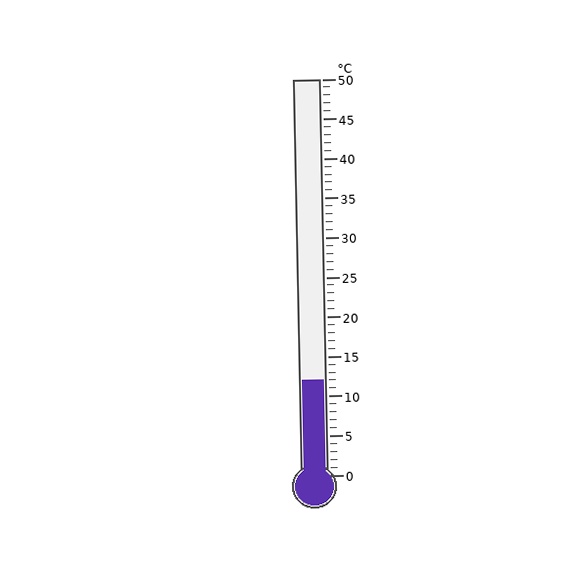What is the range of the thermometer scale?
The thermometer scale ranges from 0°C to 50°C.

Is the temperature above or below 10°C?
The temperature is above 10°C.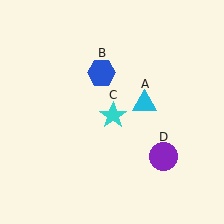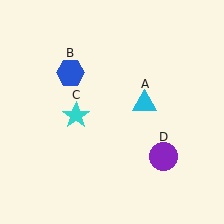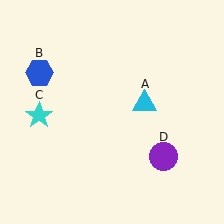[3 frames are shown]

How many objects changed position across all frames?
2 objects changed position: blue hexagon (object B), cyan star (object C).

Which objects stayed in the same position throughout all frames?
Cyan triangle (object A) and purple circle (object D) remained stationary.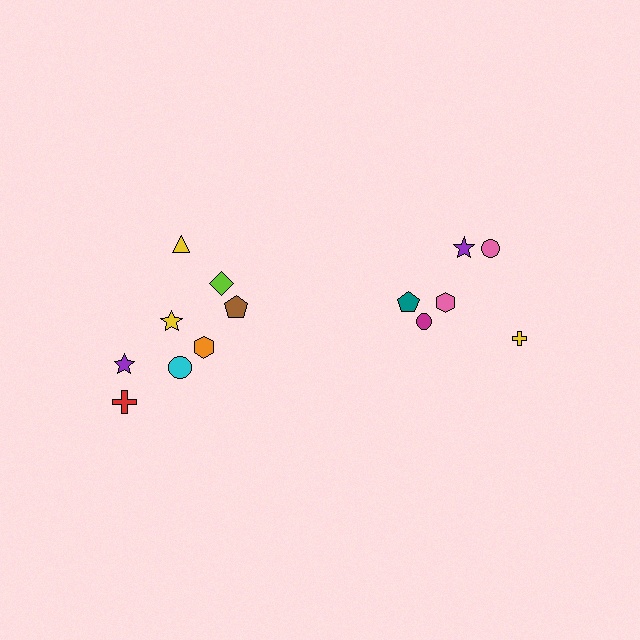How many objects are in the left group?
There are 8 objects.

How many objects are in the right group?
There are 6 objects.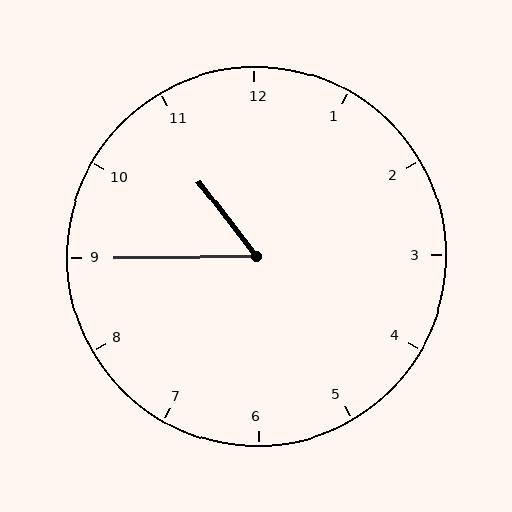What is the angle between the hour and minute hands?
Approximately 52 degrees.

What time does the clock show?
10:45.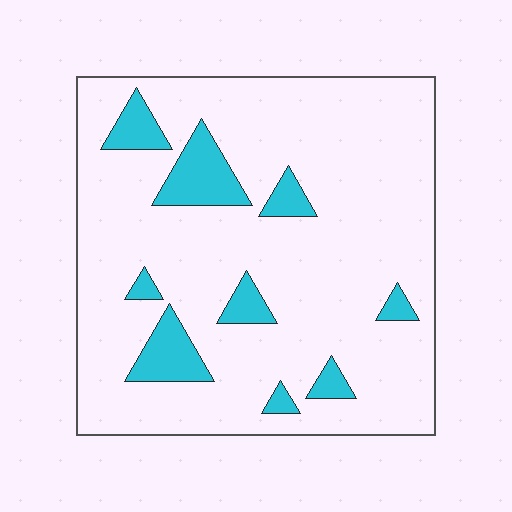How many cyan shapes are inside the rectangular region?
9.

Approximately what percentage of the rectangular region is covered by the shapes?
Approximately 15%.